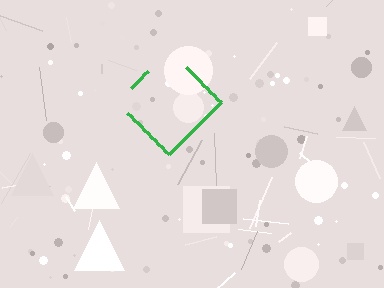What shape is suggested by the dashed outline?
The dashed outline suggests a diamond.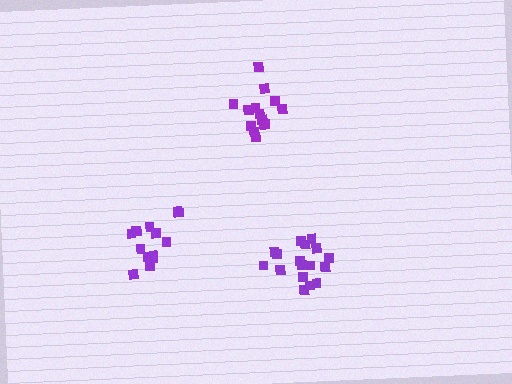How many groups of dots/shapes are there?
There are 3 groups.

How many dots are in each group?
Group 1: 17 dots, Group 2: 13 dots, Group 3: 15 dots (45 total).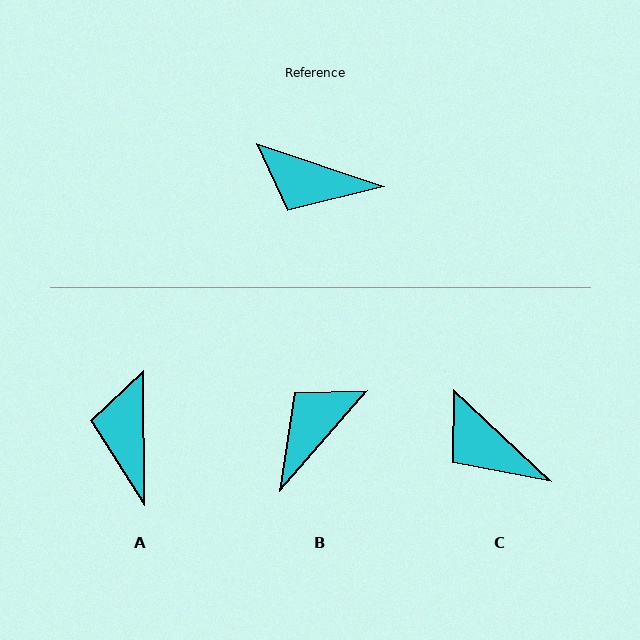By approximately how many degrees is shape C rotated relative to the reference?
Approximately 25 degrees clockwise.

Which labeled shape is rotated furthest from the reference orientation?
B, about 113 degrees away.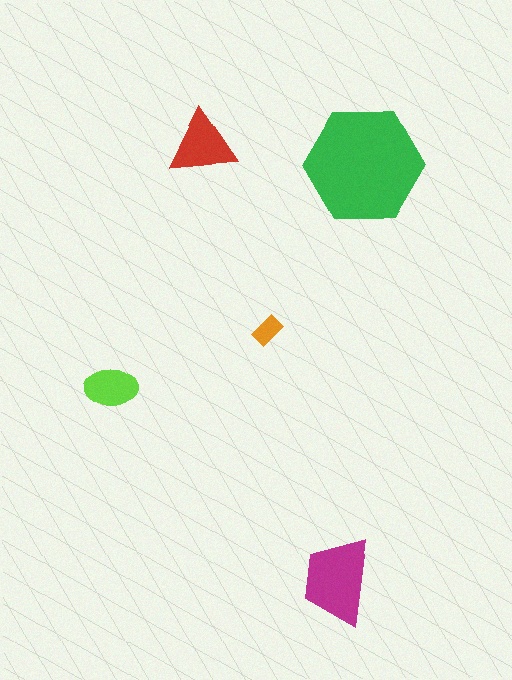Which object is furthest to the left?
The lime ellipse is leftmost.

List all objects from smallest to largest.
The orange rectangle, the lime ellipse, the red triangle, the magenta trapezoid, the green hexagon.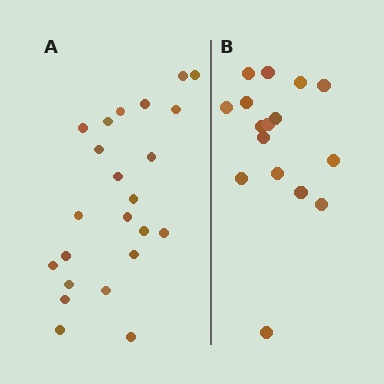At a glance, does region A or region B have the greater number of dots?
Region A (the left region) has more dots.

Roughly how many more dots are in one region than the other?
Region A has roughly 8 or so more dots than region B.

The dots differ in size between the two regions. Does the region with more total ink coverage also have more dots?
No. Region B has more total ink coverage because its dots are larger, but region A actually contains more individual dots. Total area can be misleading — the number of items is what matters here.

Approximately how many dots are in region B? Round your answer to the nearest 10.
About 20 dots. (The exact count is 16, which rounds to 20.)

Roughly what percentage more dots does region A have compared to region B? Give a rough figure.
About 45% more.